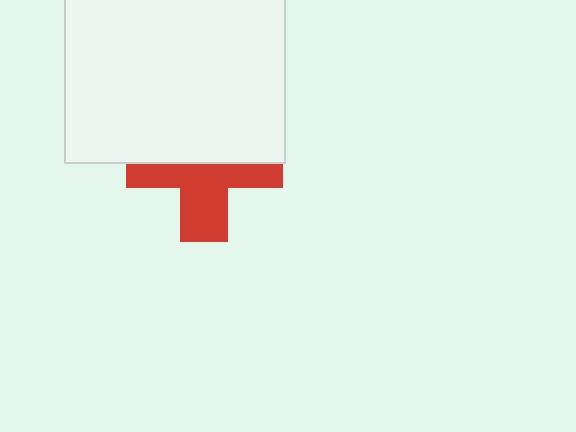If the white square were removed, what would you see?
You would see the complete red cross.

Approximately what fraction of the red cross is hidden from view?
Roughly 50% of the red cross is hidden behind the white square.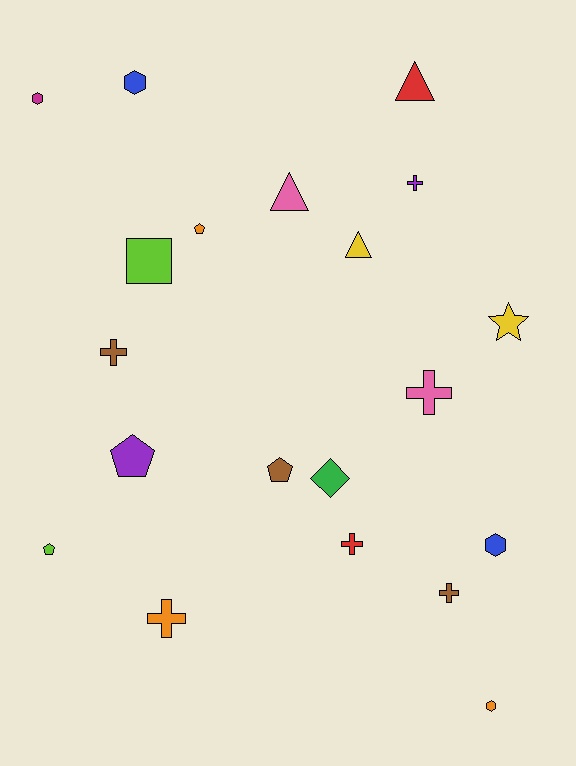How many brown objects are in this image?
There are 3 brown objects.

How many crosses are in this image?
There are 6 crosses.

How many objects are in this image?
There are 20 objects.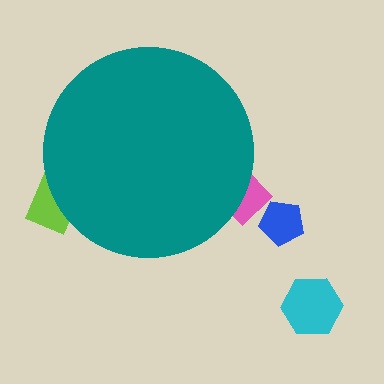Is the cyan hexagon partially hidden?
No, the cyan hexagon is fully visible.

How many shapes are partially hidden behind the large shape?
2 shapes are partially hidden.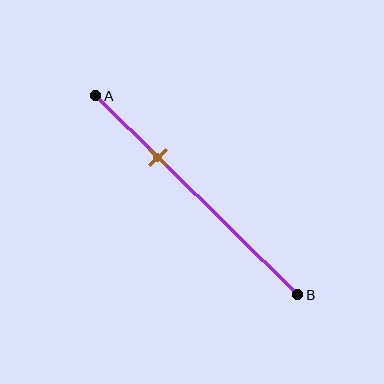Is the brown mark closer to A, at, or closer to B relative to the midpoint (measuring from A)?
The brown mark is closer to point A than the midpoint of segment AB.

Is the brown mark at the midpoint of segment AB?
No, the mark is at about 30% from A, not at the 50% midpoint.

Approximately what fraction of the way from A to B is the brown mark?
The brown mark is approximately 30% of the way from A to B.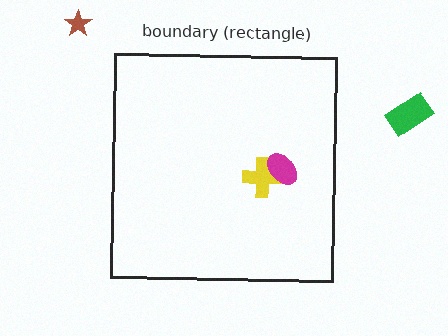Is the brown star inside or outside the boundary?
Outside.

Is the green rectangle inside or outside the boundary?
Outside.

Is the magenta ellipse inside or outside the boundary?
Inside.